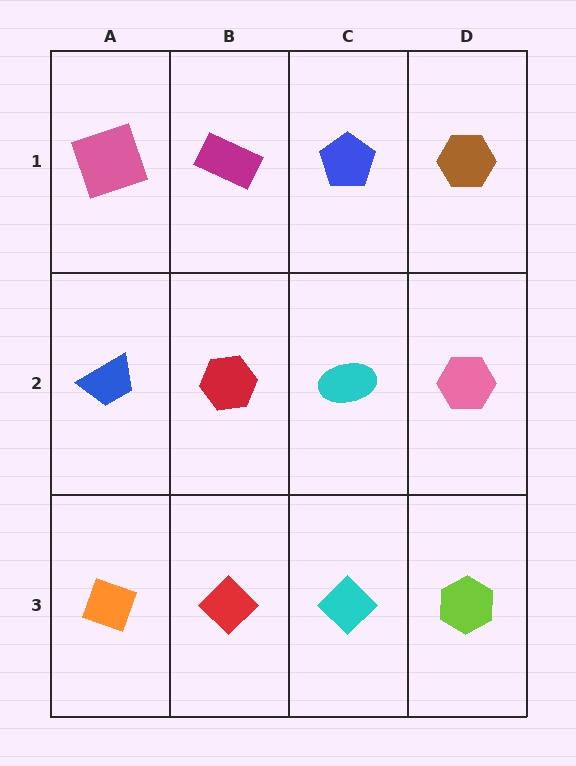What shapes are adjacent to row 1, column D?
A pink hexagon (row 2, column D), a blue pentagon (row 1, column C).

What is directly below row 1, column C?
A cyan ellipse.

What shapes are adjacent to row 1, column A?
A blue trapezoid (row 2, column A), a magenta rectangle (row 1, column B).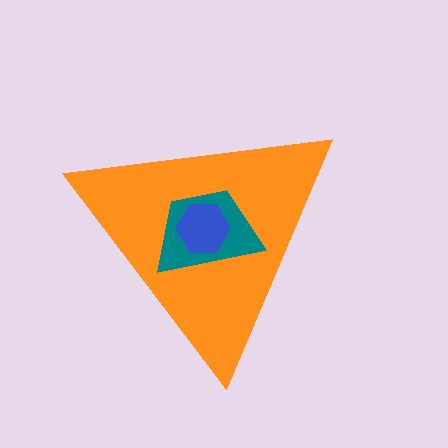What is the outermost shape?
The orange triangle.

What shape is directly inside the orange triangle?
The teal trapezoid.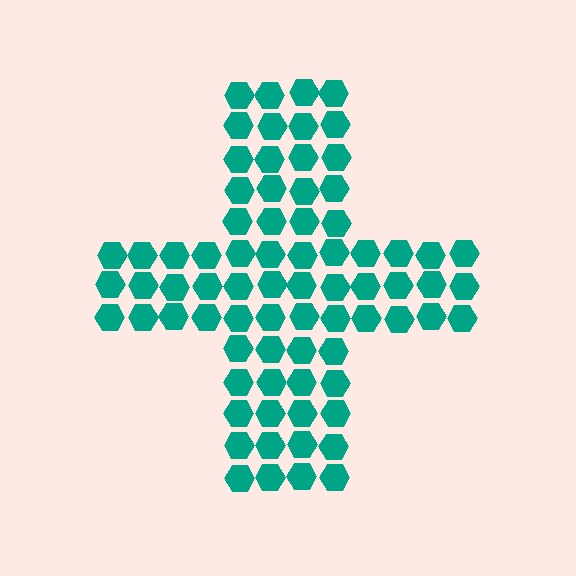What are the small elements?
The small elements are hexagons.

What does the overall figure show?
The overall figure shows a cross.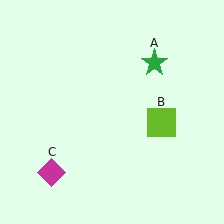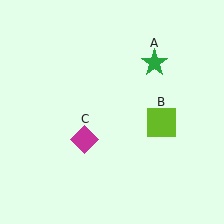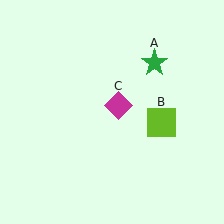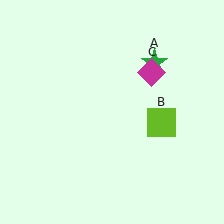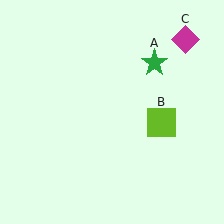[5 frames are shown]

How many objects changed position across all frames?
1 object changed position: magenta diamond (object C).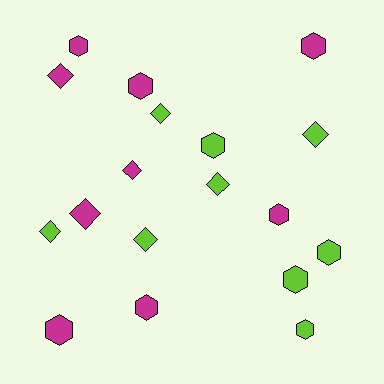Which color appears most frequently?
Lime, with 9 objects.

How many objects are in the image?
There are 18 objects.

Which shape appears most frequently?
Hexagon, with 10 objects.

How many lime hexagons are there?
There are 4 lime hexagons.